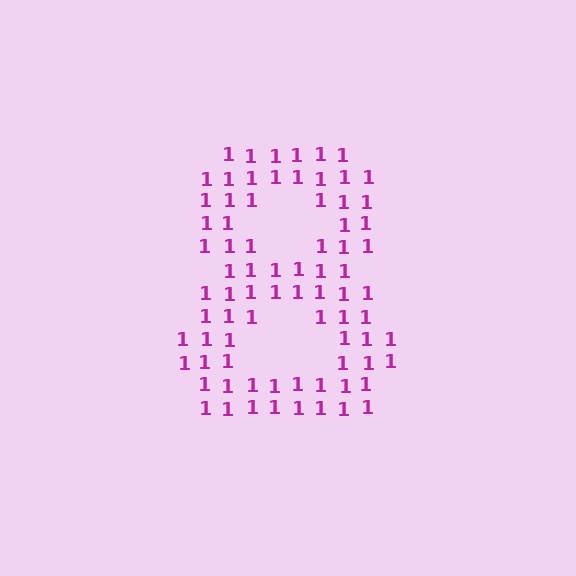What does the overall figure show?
The overall figure shows the digit 8.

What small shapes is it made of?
It is made of small digit 1's.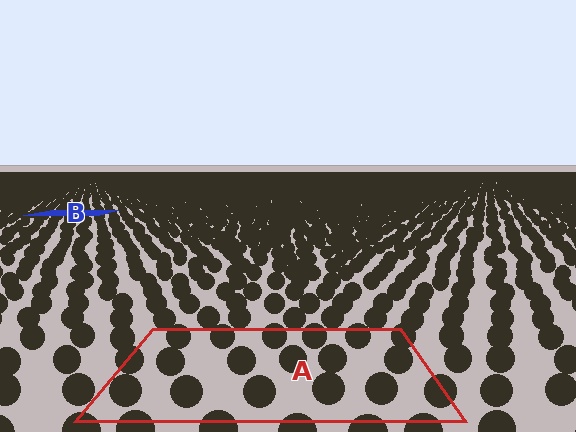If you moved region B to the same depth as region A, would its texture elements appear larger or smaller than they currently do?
They would appear larger. At a closer depth, the same texture elements are projected at a bigger on-screen size.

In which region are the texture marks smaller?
The texture marks are smaller in region B, because it is farther away.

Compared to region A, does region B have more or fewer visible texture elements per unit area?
Region B has more texture elements per unit area — they are packed more densely because it is farther away.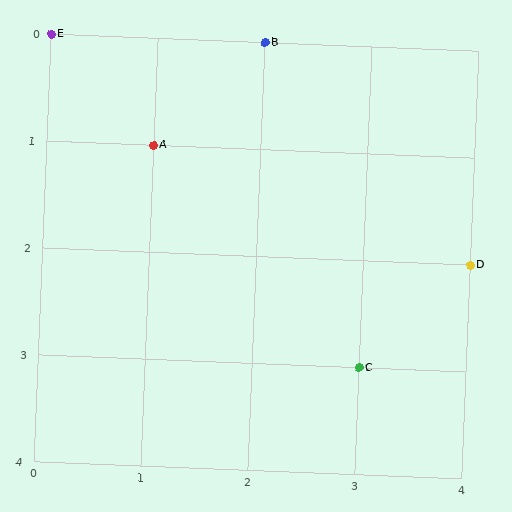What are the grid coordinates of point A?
Point A is at grid coordinates (1, 1).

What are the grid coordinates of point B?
Point B is at grid coordinates (2, 0).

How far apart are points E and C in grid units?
Points E and C are 3 columns and 3 rows apart (about 4.2 grid units diagonally).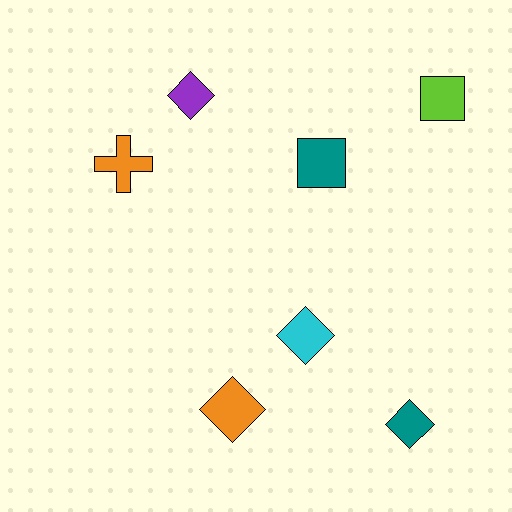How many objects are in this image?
There are 7 objects.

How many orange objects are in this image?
There are 2 orange objects.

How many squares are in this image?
There are 2 squares.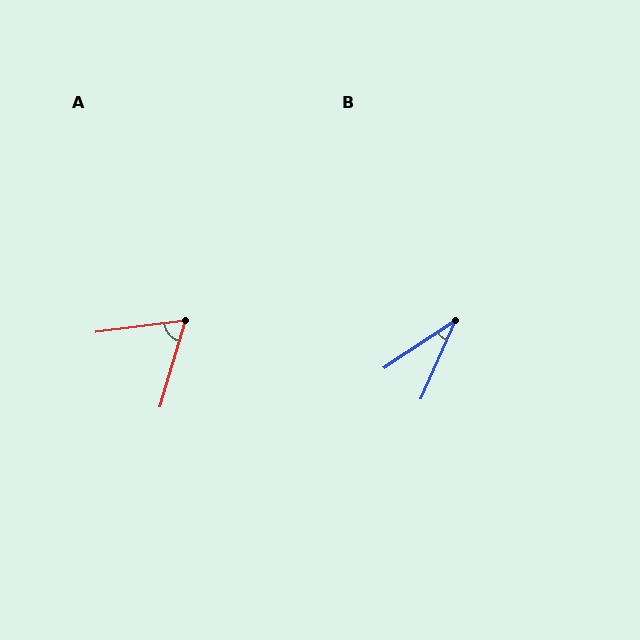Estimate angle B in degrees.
Approximately 33 degrees.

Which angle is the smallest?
B, at approximately 33 degrees.